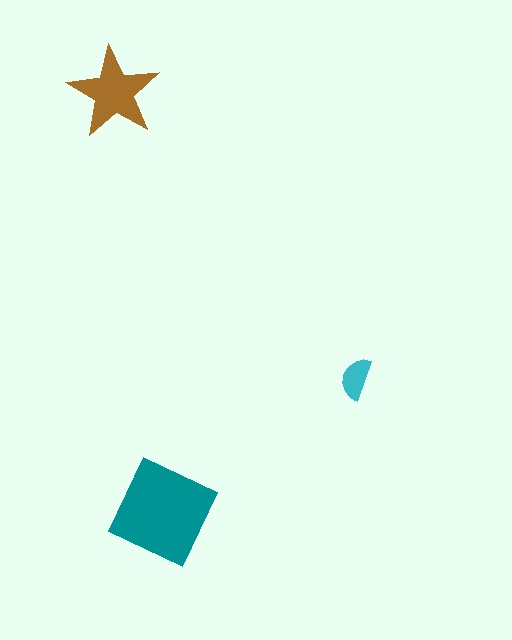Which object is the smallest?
The cyan semicircle.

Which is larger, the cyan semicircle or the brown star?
The brown star.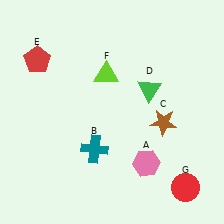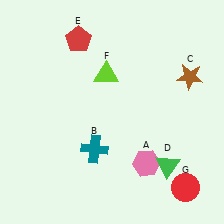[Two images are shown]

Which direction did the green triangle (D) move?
The green triangle (D) moved down.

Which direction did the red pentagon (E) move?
The red pentagon (E) moved right.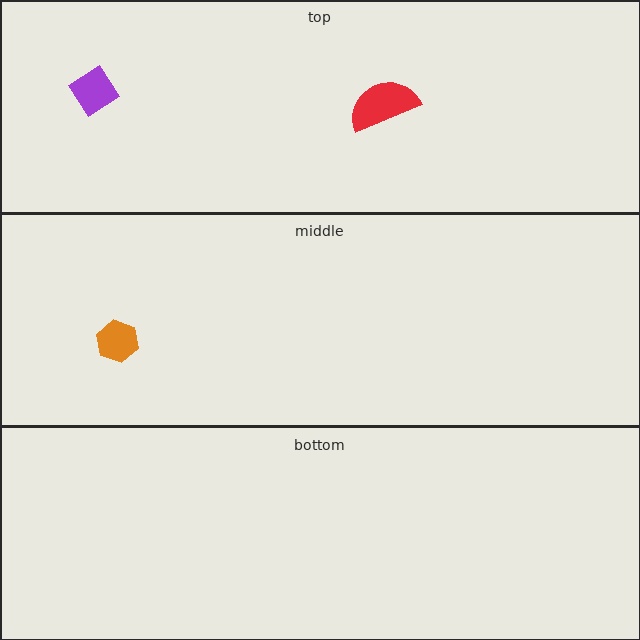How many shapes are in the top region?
2.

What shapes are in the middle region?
The orange hexagon.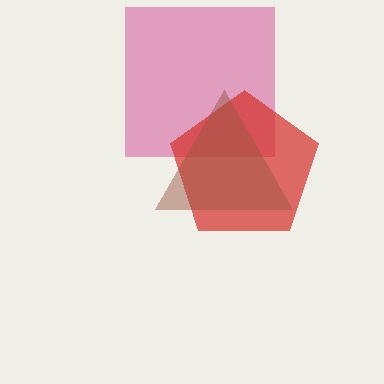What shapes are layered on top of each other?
The layered shapes are: a magenta square, a red pentagon, a brown triangle.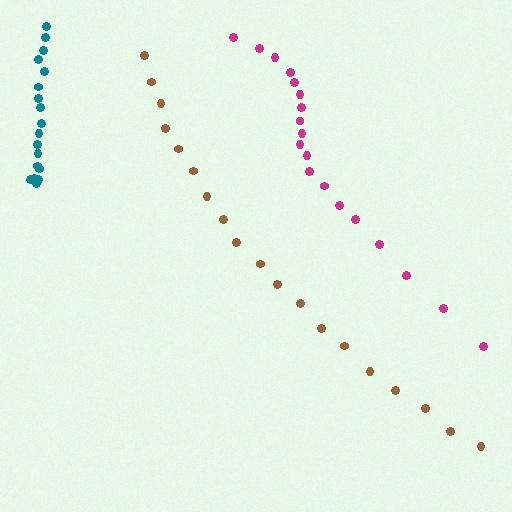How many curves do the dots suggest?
There are 3 distinct paths.